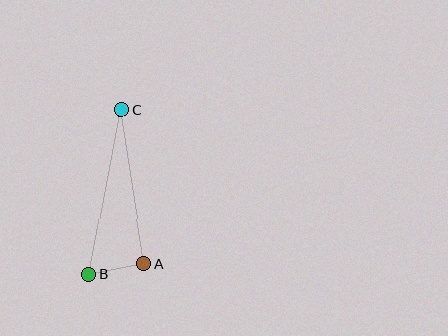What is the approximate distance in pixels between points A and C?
The distance between A and C is approximately 156 pixels.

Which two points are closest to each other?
Points A and B are closest to each other.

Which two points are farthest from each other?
Points B and C are farthest from each other.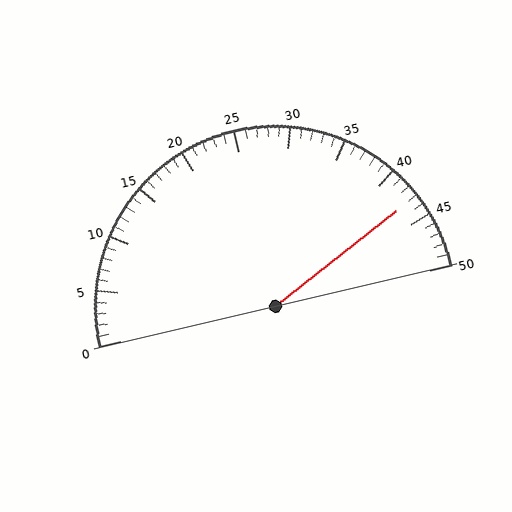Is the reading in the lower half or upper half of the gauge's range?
The reading is in the upper half of the range (0 to 50).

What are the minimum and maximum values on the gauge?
The gauge ranges from 0 to 50.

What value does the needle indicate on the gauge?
The needle indicates approximately 43.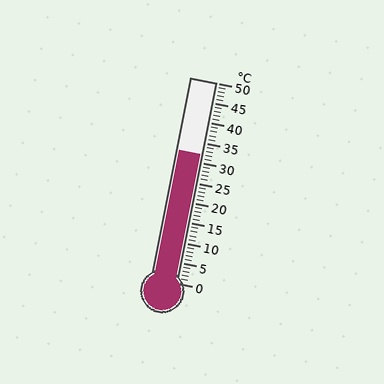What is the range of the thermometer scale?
The thermometer scale ranges from 0°C to 50°C.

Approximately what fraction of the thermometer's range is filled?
The thermometer is filled to approximately 65% of its range.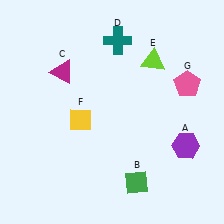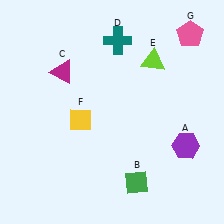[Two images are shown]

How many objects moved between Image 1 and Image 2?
1 object moved between the two images.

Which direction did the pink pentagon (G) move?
The pink pentagon (G) moved up.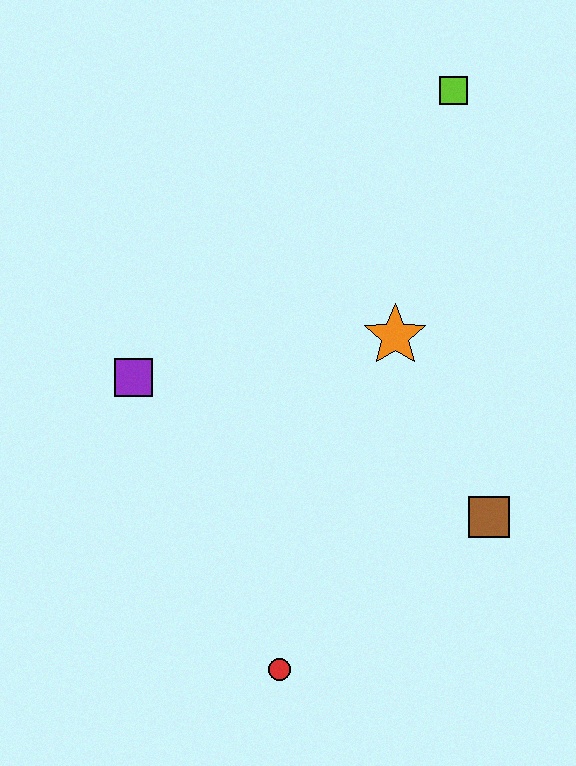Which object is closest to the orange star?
The brown square is closest to the orange star.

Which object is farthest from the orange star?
The red circle is farthest from the orange star.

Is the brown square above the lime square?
No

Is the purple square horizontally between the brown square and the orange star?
No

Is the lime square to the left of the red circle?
No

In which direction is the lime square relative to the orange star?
The lime square is above the orange star.